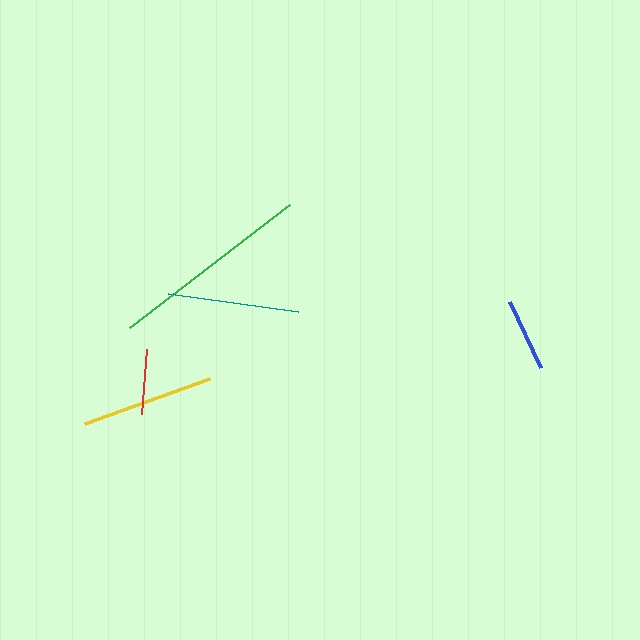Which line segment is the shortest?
The red line is the shortest at approximately 65 pixels.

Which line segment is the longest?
The green line is the longest at approximately 202 pixels.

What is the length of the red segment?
The red segment is approximately 65 pixels long.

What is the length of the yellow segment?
The yellow segment is approximately 133 pixels long.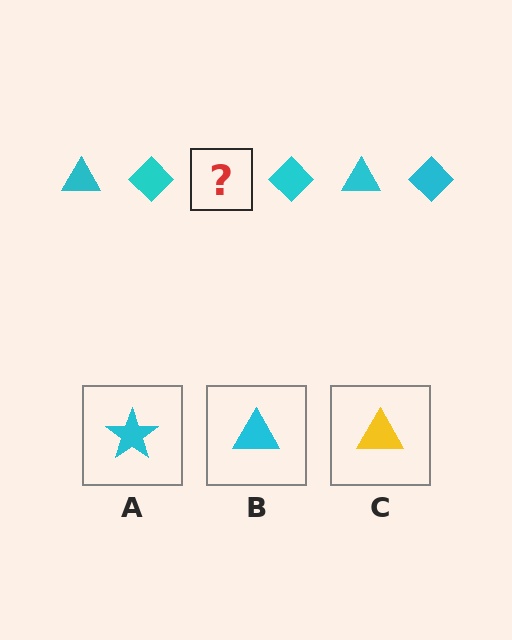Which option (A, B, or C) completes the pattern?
B.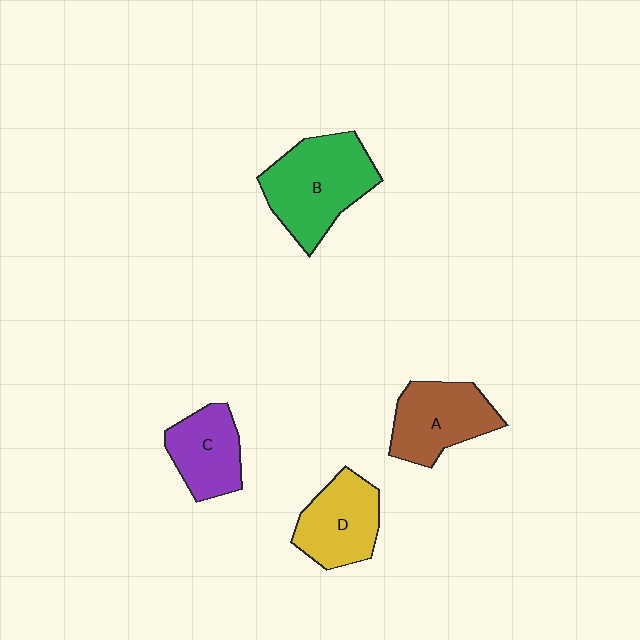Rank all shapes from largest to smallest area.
From largest to smallest: B (green), A (brown), D (yellow), C (purple).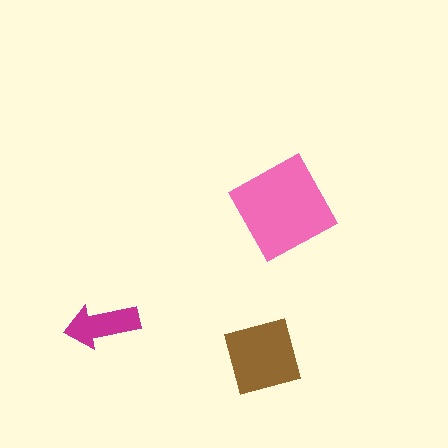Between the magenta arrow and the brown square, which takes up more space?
The brown square.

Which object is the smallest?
The magenta arrow.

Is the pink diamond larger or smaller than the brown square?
Larger.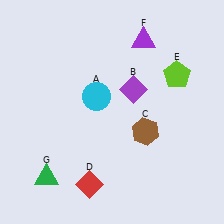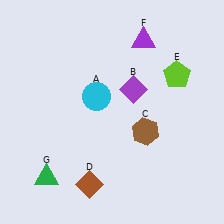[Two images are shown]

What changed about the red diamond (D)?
In Image 1, D is red. In Image 2, it changed to brown.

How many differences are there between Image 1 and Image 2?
There is 1 difference between the two images.